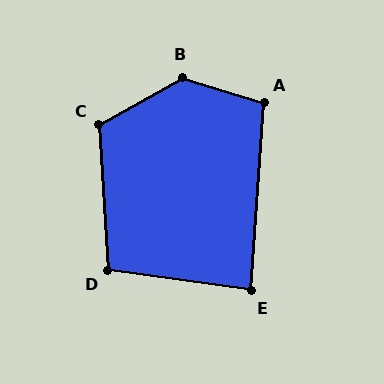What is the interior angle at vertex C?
Approximately 116 degrees (obtuse).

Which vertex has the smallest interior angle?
E, at approximately 86 degrees.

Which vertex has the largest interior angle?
B, at approximately 133 degrees.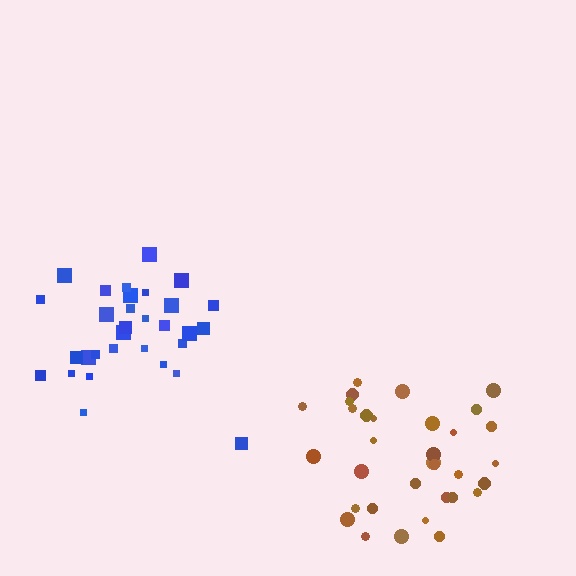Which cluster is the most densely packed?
Blue.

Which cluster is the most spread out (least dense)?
Brown.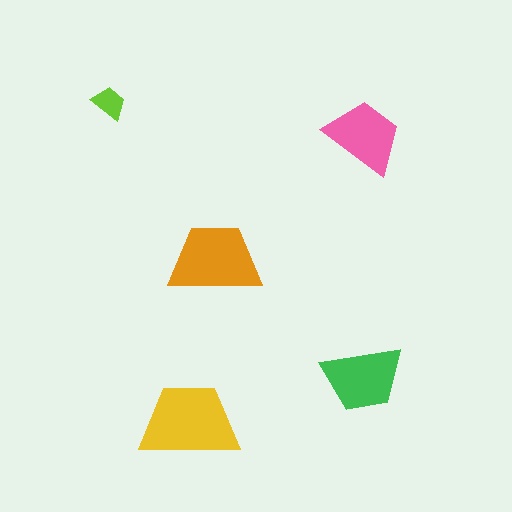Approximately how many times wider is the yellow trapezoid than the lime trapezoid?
About 3 times wider.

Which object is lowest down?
The yellow trapezoid is bottommost.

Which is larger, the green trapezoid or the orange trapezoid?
The orange one.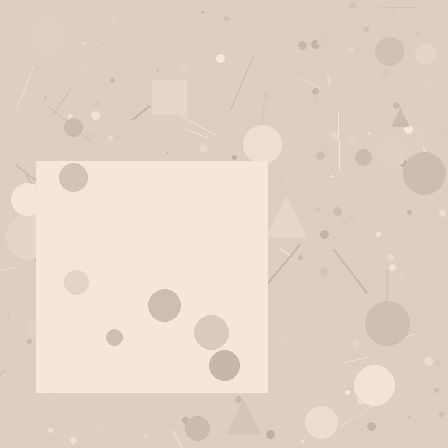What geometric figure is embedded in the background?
A square is embedded in the background.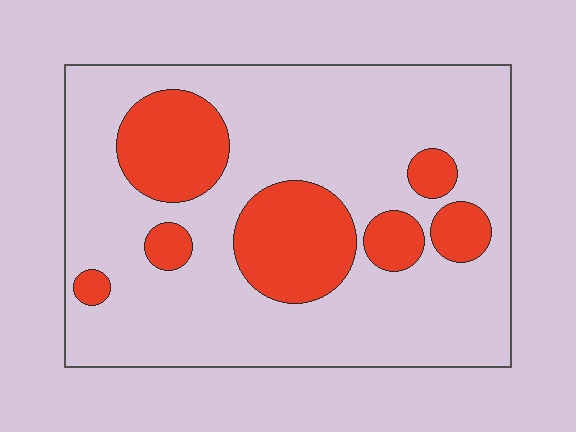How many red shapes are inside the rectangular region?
7.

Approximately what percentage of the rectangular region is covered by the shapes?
Approximately 25%.